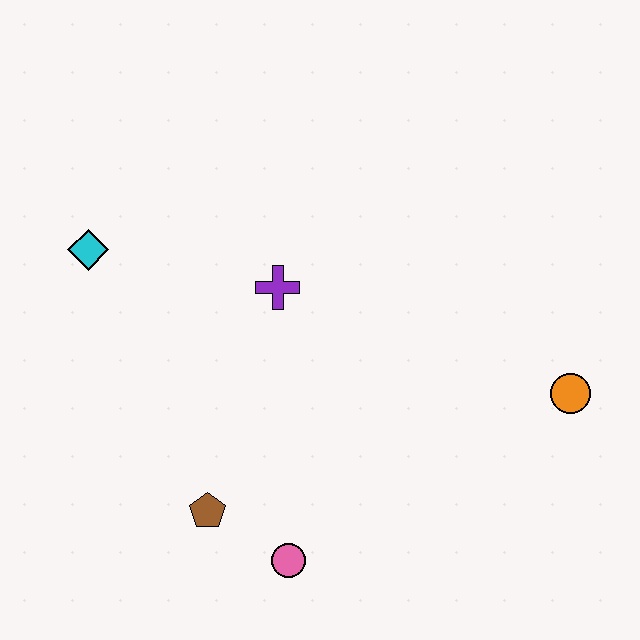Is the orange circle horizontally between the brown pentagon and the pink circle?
No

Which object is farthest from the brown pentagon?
The orange circle is farthest from the brown pentagon.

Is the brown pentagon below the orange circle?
Yes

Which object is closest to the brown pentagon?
The pink circle is closest to the brown pentagon.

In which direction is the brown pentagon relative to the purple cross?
The brown pentagon is below the purple cross.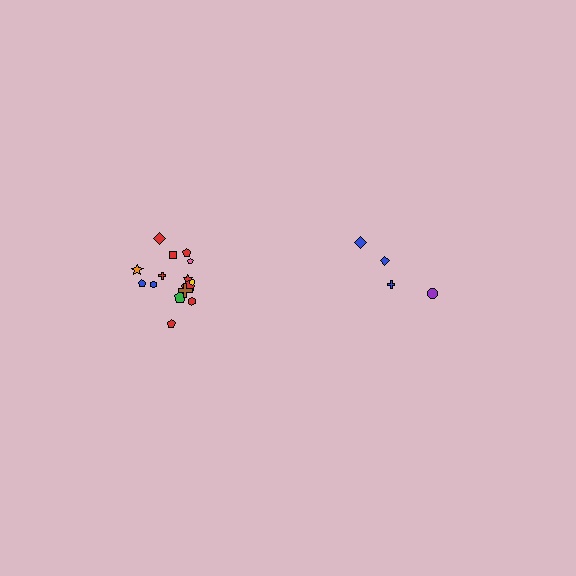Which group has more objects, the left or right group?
The left group.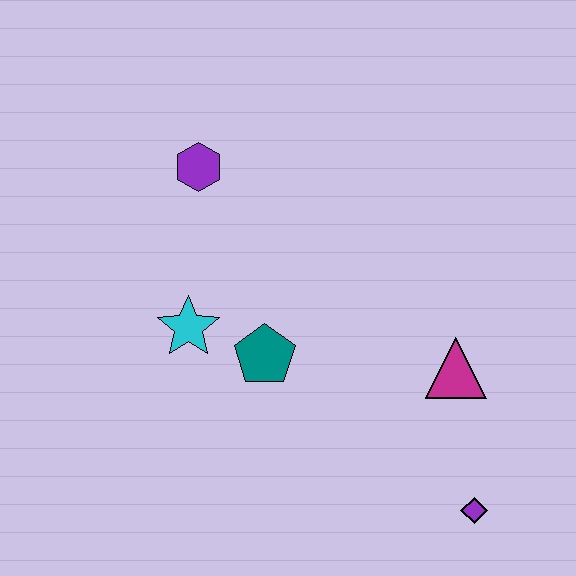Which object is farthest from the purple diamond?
The purple hexagon is farthest from the purple diamond.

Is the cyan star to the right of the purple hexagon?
No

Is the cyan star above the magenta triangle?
Yes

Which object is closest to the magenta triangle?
The purple diamond is closest to the magenta triangle.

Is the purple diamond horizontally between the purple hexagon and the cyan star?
No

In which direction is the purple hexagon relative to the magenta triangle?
The purple hexagon is to the left of the magenta triangle.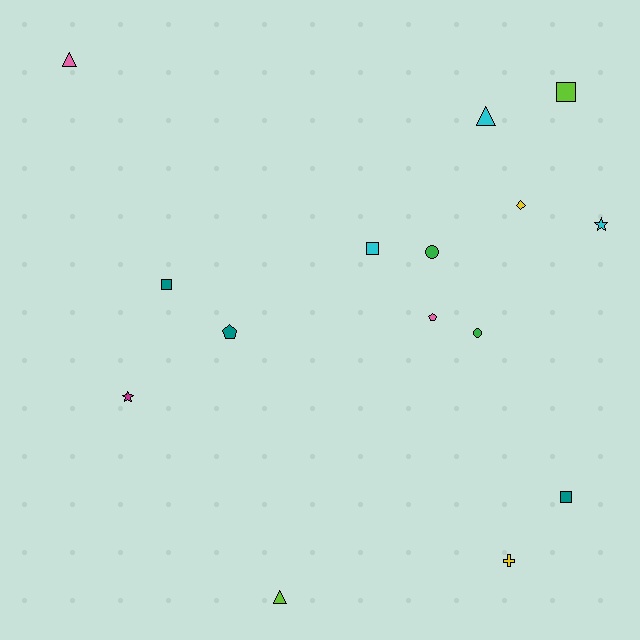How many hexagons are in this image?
There are no hexagons.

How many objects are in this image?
There are 15 objects.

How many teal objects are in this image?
There are 3 teal objects.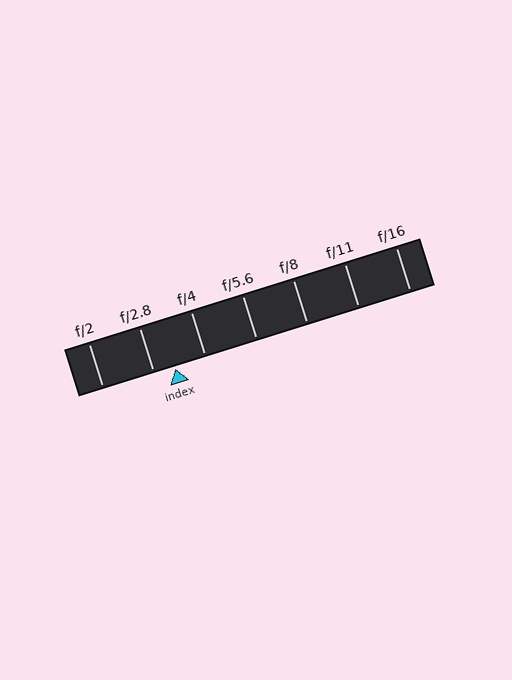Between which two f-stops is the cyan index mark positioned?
The index mark is between f/2.8 and f/4.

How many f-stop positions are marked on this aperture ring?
There are 7 f-stop positions marked.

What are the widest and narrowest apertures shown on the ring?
The widest aperture shown is f/2 and the narrowest is f/16.